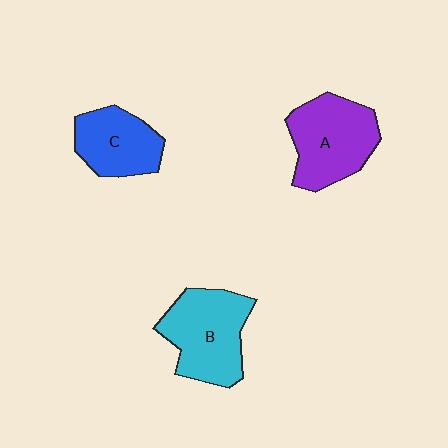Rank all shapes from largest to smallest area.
From largest to smallest: B (cyan), A (purple), C (blue).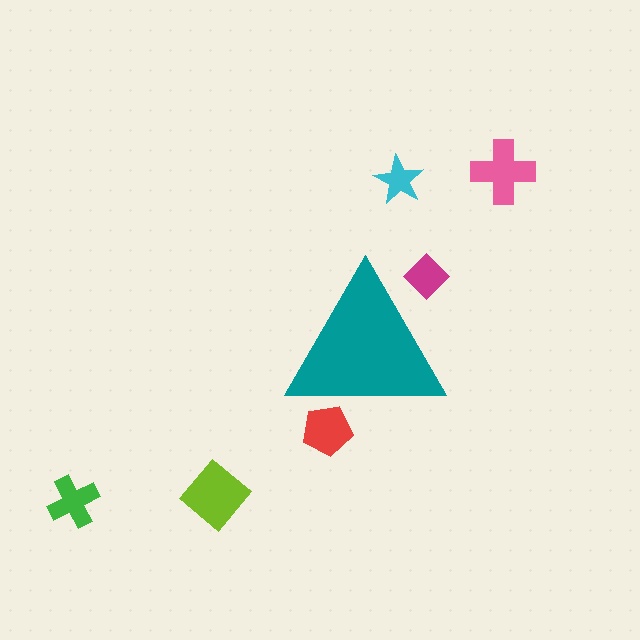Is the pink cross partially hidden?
No, the pink cross is fully visible.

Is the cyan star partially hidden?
No, the cyan star is fully visible.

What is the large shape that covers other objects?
A teal triangle.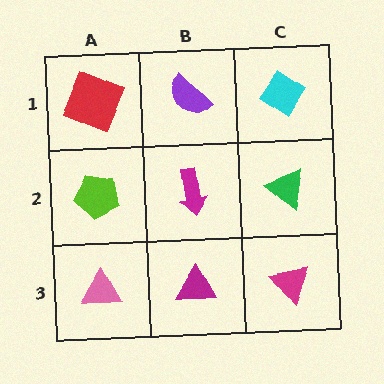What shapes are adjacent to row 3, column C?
A green triangle (row 2, column C), a magenta triangle (row 3, column B).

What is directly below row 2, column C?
A magenta triangle.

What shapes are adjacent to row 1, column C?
A green triangle (row 2, column C), a purple semicircle (row 1, column B).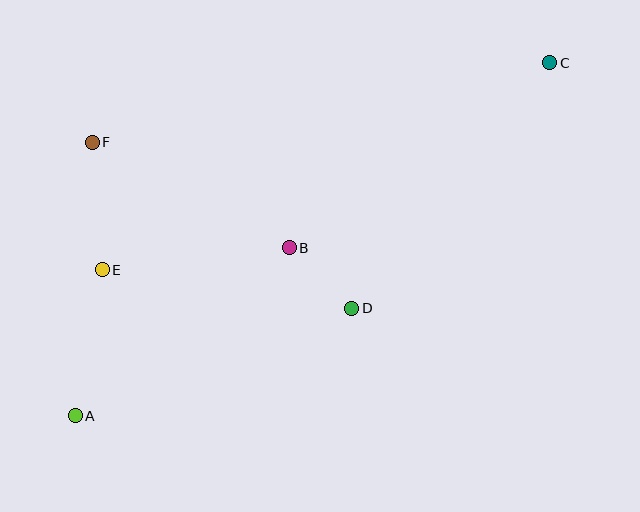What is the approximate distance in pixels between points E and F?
The distance between E and F is approximately 128 pixels.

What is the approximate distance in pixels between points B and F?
The distance between B and F is approximately 224 pixels.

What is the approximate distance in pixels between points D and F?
The distance between D and F is approximately 308 pixels.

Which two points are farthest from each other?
Points A and C are farthest from each other.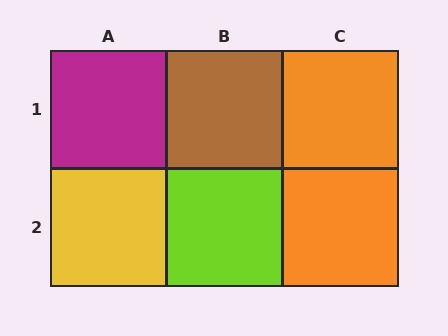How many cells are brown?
1 cell is brown.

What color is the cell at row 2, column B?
Lime.